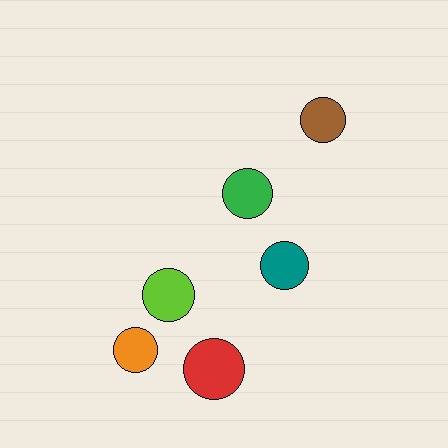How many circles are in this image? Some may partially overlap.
There are 6 circles.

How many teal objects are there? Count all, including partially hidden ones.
There is 1 teal object.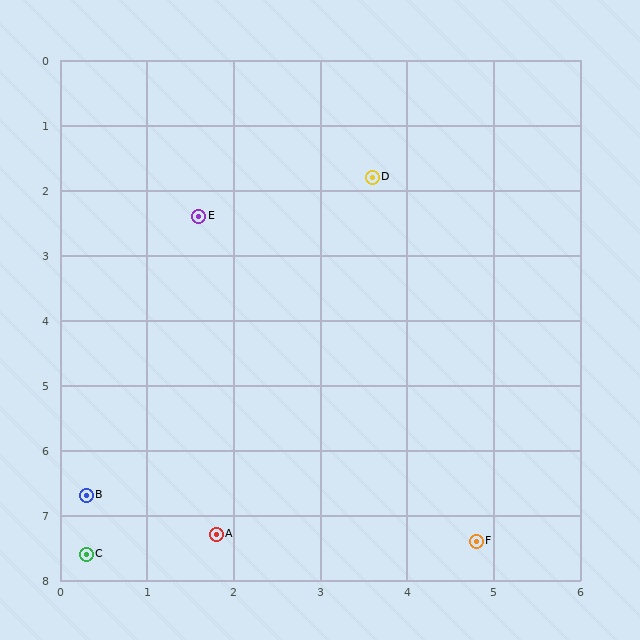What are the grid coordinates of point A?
Point A is at approximately (1.8, 7.3).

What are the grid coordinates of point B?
Point B is at approximately (0.3, 6.7).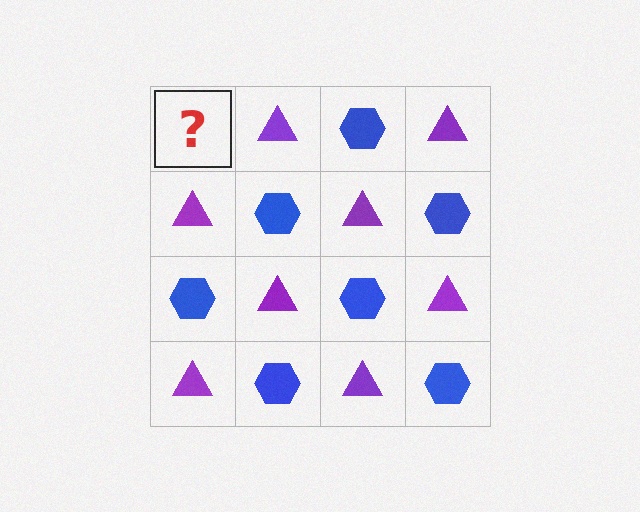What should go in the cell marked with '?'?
The missing cell should contain a blue hexagon.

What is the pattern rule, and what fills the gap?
The rule is that it alternates blue hexagon and purple triangle in a checkerboard pattern. The gap should be filled with a blue hexagon.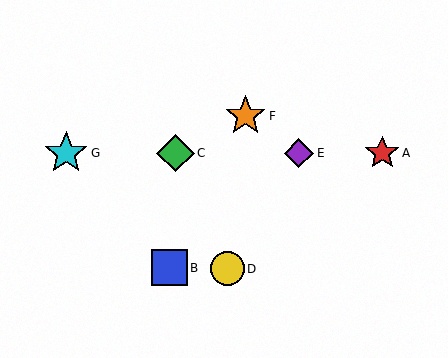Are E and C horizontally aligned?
Yes, both are at y≈153.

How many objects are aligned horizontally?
4 objects (A, C, E, G) are aligned horizontally.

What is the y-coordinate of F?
Object F is at y≈116.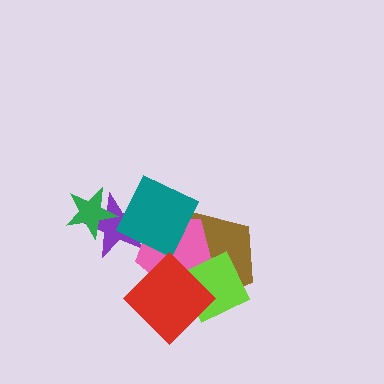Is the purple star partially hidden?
Yes, it is partially covered by another shape.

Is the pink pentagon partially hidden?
Yes, it is partially covered by another shape.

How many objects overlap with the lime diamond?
3 objects overlap with the lime diamond.